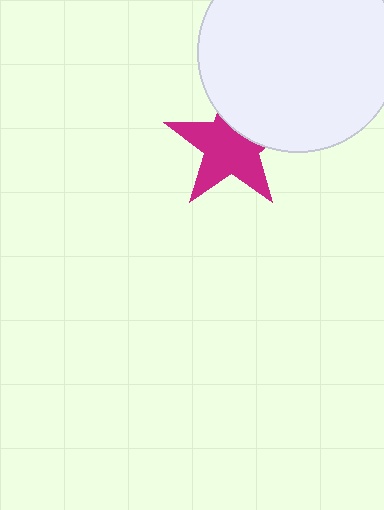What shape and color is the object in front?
The object in front is a white circle.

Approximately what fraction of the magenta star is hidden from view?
Roughly 31% of the magenta star is hidden behind the white circle.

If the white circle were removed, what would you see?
You would see the complete magenta star.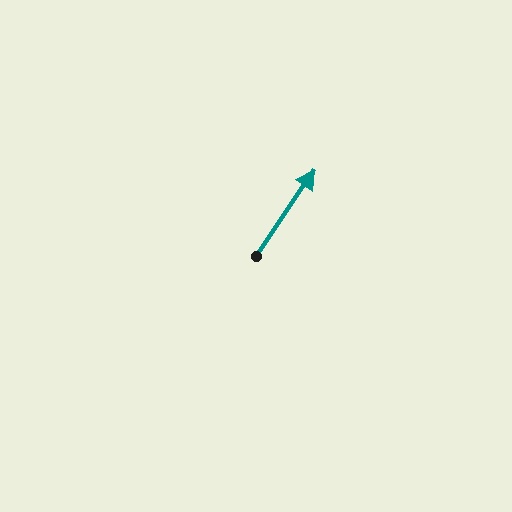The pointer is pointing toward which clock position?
Roughly 1 o'clock.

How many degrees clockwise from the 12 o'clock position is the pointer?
Approximately 34 degrees.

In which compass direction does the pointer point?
Northeast.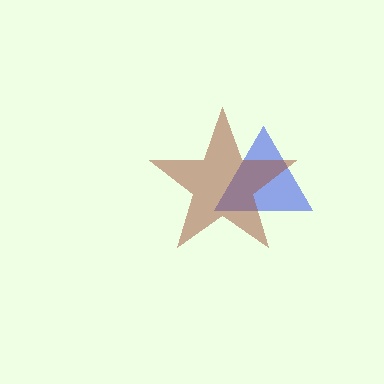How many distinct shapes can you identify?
There are 2 distinct shapes: a blue triangle, a brown star.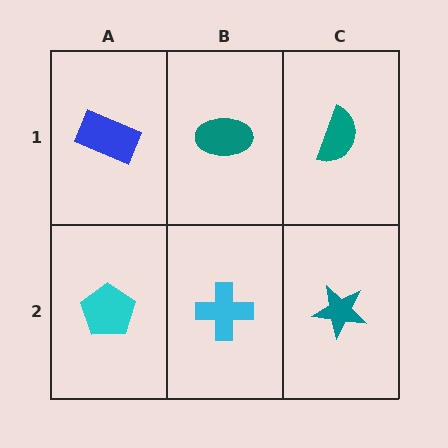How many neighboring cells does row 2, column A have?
2.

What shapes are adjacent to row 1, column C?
A teal star (row 2, column C), a teal ellipse (row 1, column B).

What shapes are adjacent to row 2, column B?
A teal ellipse (row 1, column B), a cyan pentagon (row 2, column A), a teal star (row 2, column C).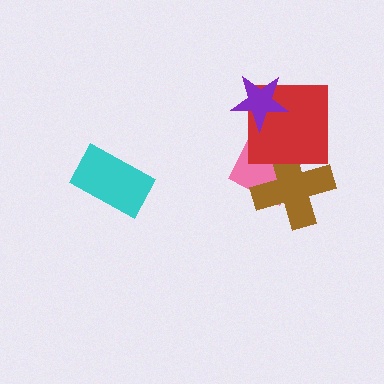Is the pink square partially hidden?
Yes, it is partially covered by another shape.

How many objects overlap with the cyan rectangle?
0 objects overlap with the cyan rectangle.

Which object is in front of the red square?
The purple star is in front of the red square.